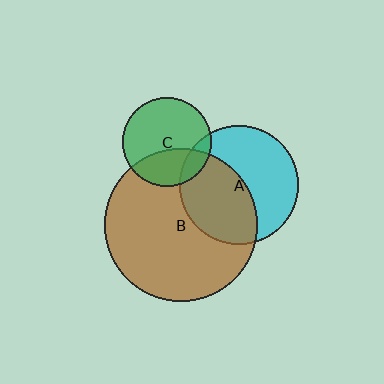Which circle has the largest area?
Circle B (brown).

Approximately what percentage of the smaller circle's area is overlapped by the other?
Approximately 50%.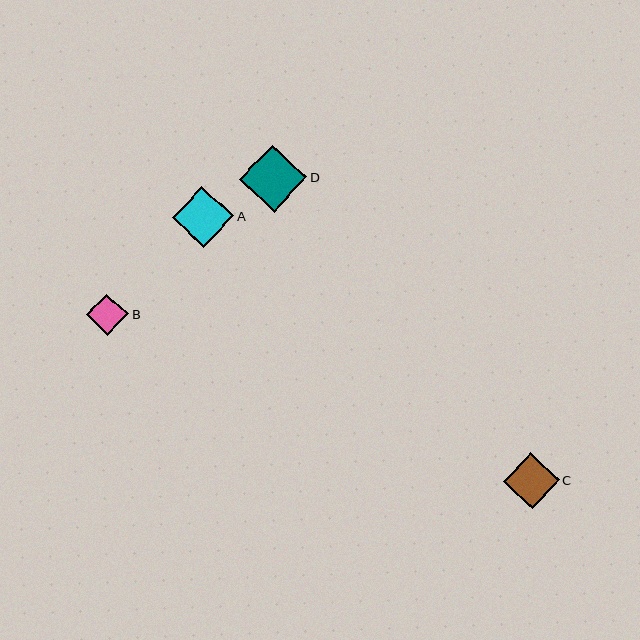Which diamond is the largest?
Diamond D is the largest with a size of approximately 67 pixels.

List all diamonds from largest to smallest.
From largest to smallest: D, A, C, B.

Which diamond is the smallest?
Diamond B is the smallest with a size of approximately 42 pixels.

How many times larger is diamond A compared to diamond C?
Diamond A is approximately 1.1 times the size of diamond C.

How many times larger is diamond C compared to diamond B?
Diamond C is approximately 1.3 times the size of diamond B.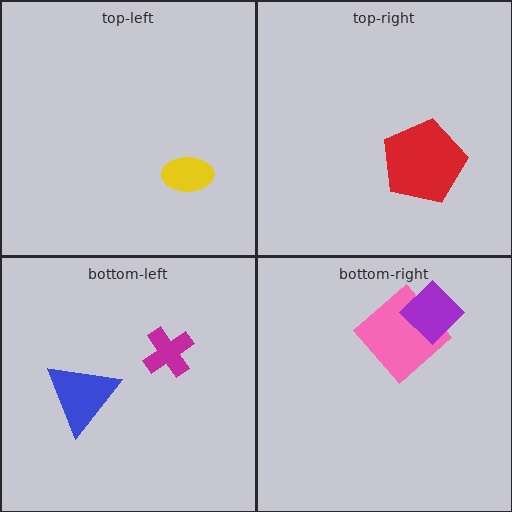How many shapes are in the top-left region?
1.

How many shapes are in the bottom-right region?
2.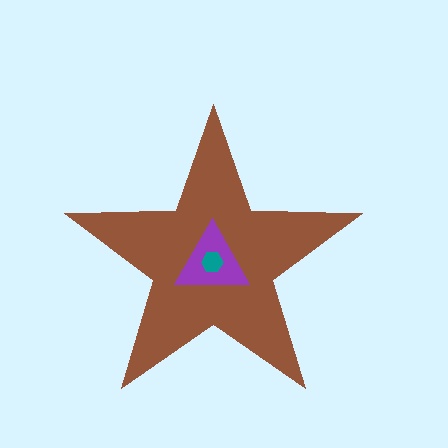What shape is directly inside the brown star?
The purple triangle.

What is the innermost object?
The teal hexagon.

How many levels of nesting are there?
3.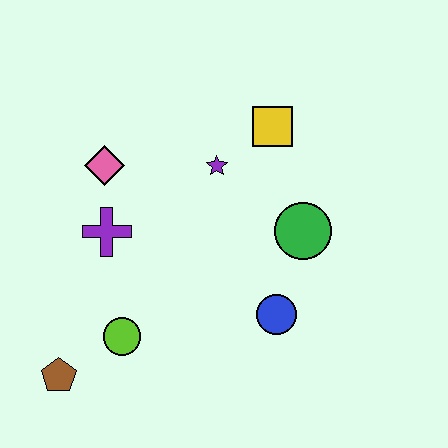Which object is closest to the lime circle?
The brown pentagon is closest to the lime circle.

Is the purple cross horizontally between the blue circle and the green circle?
No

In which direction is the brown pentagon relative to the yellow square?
The brown pentagon is below the yellow square.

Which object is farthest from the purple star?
The brown pentagon is farthest from the purple star.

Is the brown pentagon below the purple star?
Yes